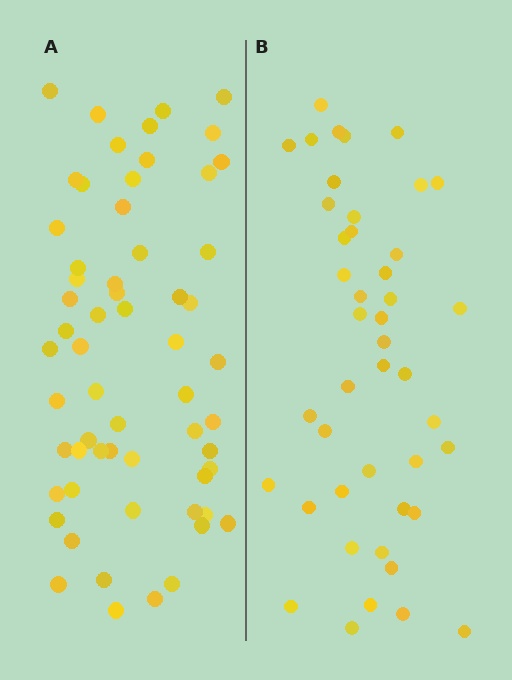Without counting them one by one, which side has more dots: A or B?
Region A (the left region) has more dots.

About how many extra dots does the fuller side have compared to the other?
Region A has approximately 15 more dots than region B.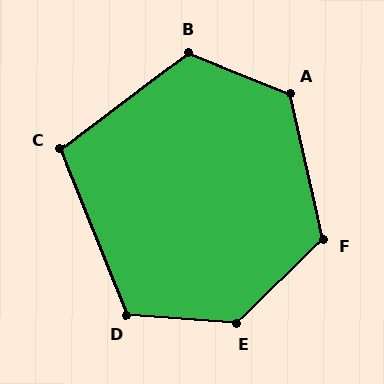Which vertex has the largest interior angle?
E, at approximately 131 degrees.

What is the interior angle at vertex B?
Approximately 121 degrees (obtuse).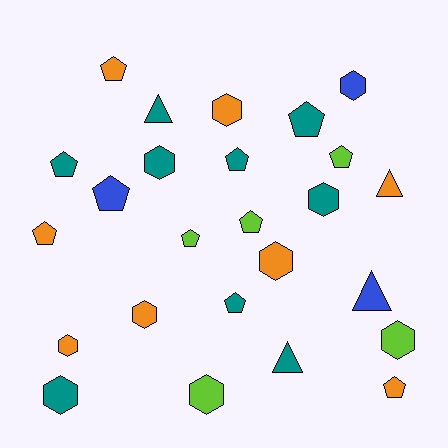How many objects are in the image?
There are 25 objects.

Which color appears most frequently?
Teal, with 9 objects.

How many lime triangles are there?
There are no lime triangles.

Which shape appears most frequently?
Pentagon, with 11 objects.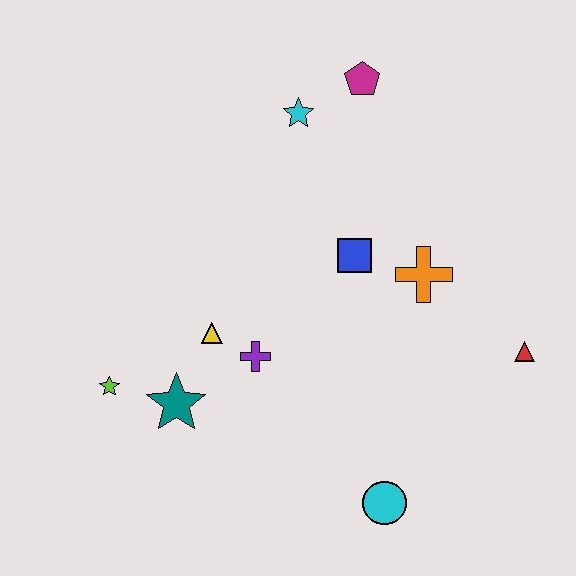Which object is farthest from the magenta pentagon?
The cyan circle is farthest from the magenta pentagon.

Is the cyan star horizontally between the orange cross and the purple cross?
Yes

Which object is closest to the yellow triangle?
The purple cross is closest to the yellow triangle.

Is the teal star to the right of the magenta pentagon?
No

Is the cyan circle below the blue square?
Yes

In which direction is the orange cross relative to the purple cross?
The orange cross is to the right of the purple cross.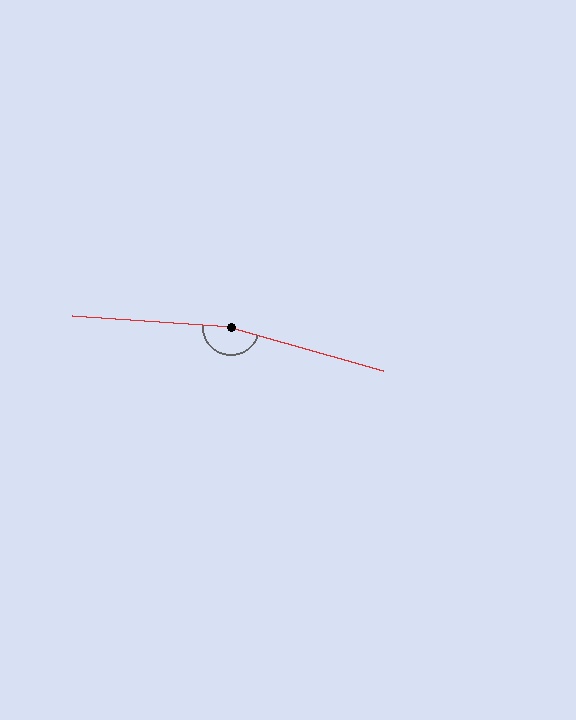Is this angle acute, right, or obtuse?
It is obtuse.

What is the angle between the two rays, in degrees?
Approximately 168 degrees.